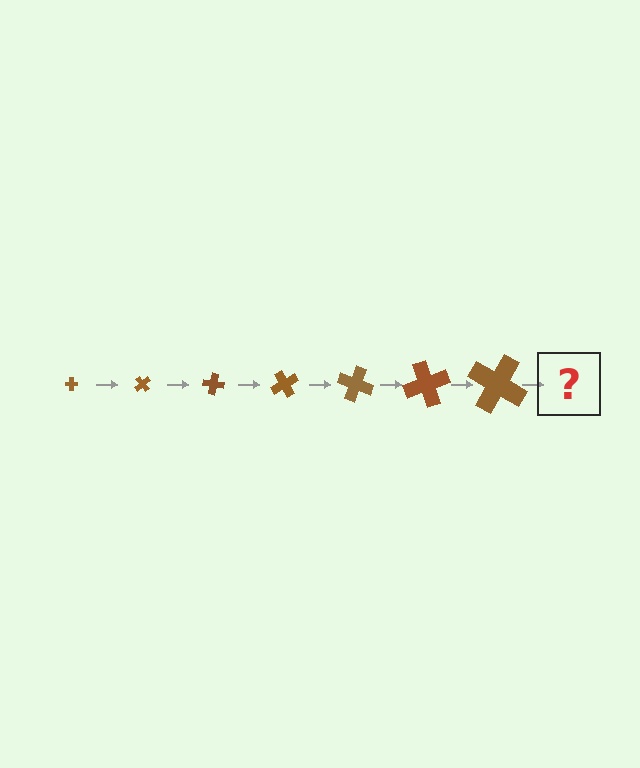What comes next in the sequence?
The next element should be a cross, larger than the previous one and rotated 350 degrees from the start.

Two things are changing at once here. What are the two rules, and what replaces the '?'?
The two rules are that the cross grows larger each step and it rotates 50 degrees each step. The '?' should be a cross, larger than the previous one and rotated 350 degrees from the start.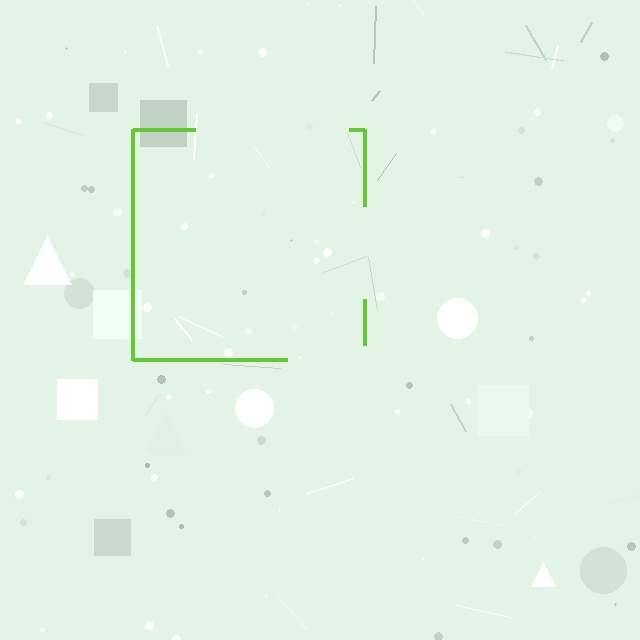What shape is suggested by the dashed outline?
The dashed outline suggests a square.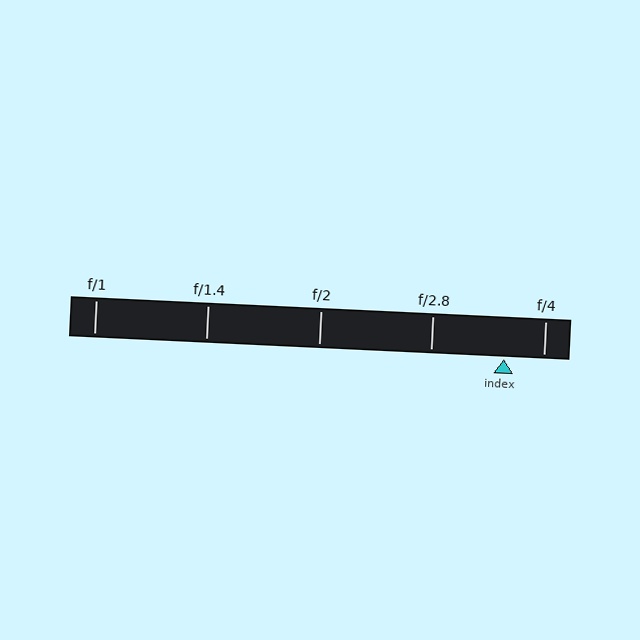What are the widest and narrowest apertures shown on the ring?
The widest aperture shown is f/1 and the narrowest is f/4.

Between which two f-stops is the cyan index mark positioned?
The index mark is between f/2.8 and f/4.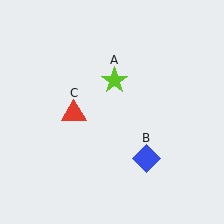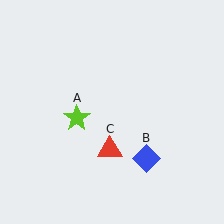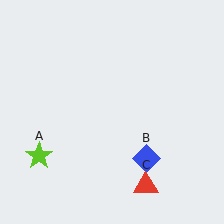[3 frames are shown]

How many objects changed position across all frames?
2 objects changed position: lime star (object A), red triangle (object C).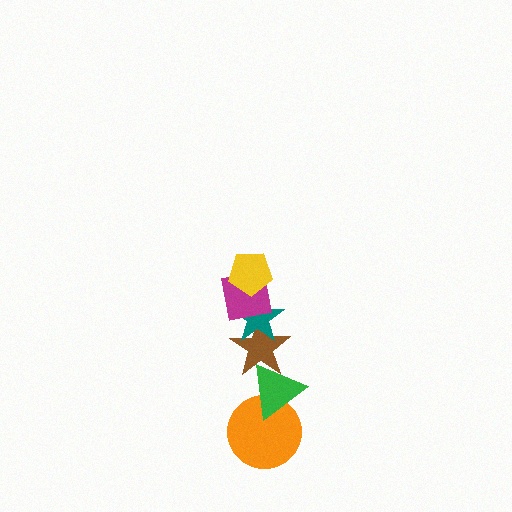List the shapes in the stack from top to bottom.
From top to bottom: the yellow pentagon, the magenta square, the teal star, the brown star, the green triangle, the orange circle.